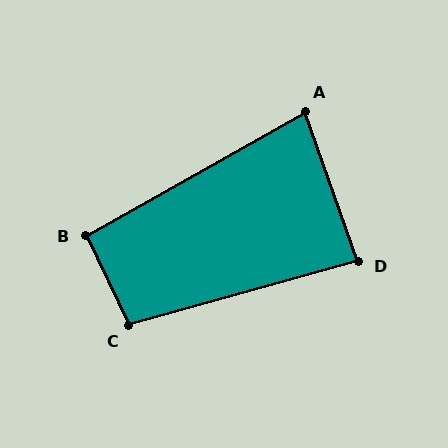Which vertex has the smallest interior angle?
A, at approximately 80 degrees.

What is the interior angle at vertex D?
Approximately 86 degrees (approximately right).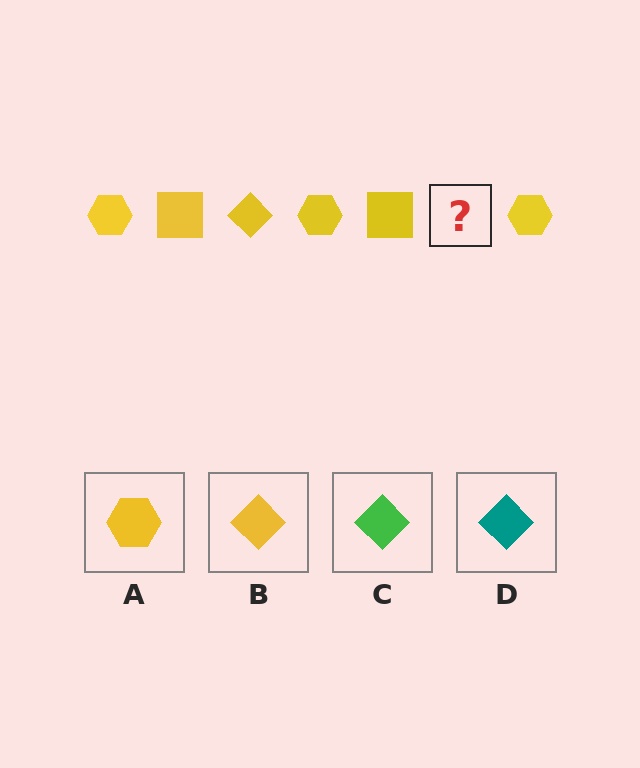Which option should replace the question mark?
Option B.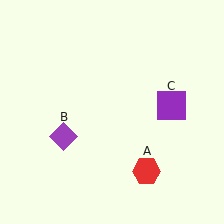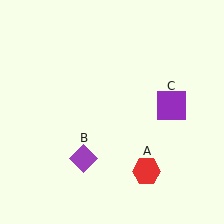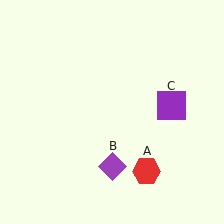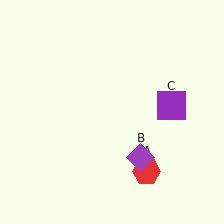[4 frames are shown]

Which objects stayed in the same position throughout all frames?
Red hexagon (object A) and purple square (object C) remained stationary.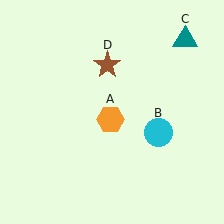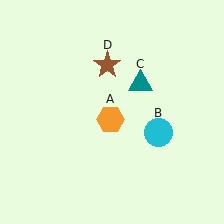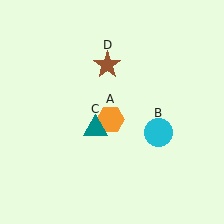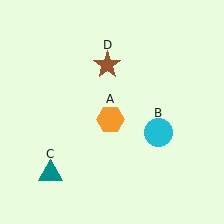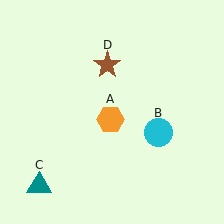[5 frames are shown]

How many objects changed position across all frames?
1 object changed position: teal triangle (object C).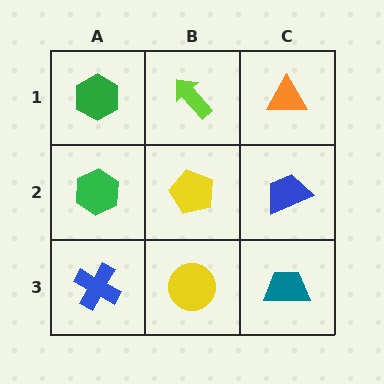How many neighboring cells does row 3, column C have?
2.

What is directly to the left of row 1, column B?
A green hexagon.